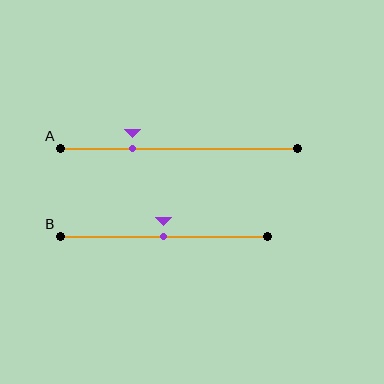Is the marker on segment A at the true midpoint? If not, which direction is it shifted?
No, the marker on segment A is shifted to the left by about 20% of the segment length.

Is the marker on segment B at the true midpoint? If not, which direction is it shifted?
Yes, the marker on segment B is at the true midpoint.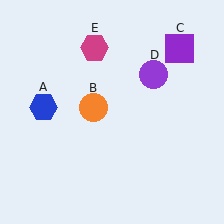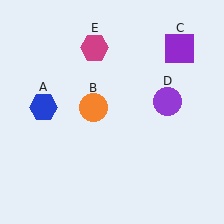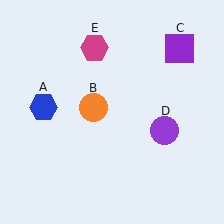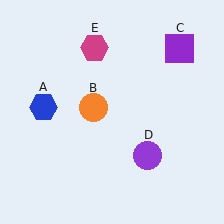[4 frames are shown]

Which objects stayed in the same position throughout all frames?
Blue hexagon (object A) and orange circle (object B) and purple square (object C) and magenta hexagon (object E) remained stationary.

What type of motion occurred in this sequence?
The purple circle (object D) rotated clockwise around the center of the scene.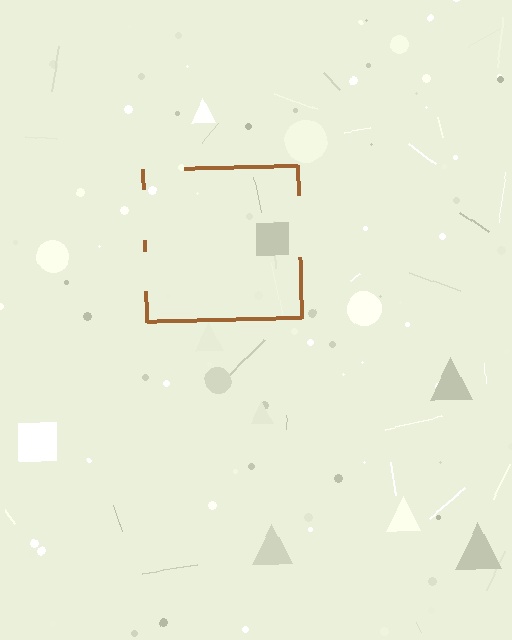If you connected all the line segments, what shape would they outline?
They would outline a square.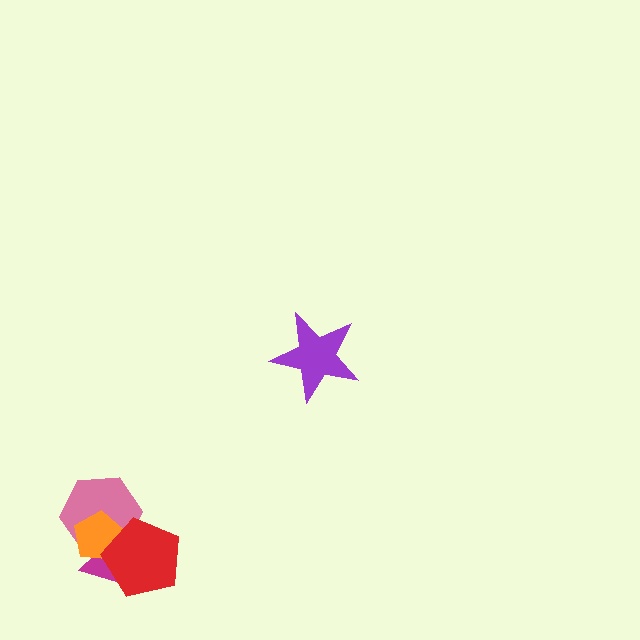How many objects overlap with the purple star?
0 objects overlap with the purple star.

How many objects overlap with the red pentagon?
3 objects overlap with the red pentagon.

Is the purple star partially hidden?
No, no other shape covers it.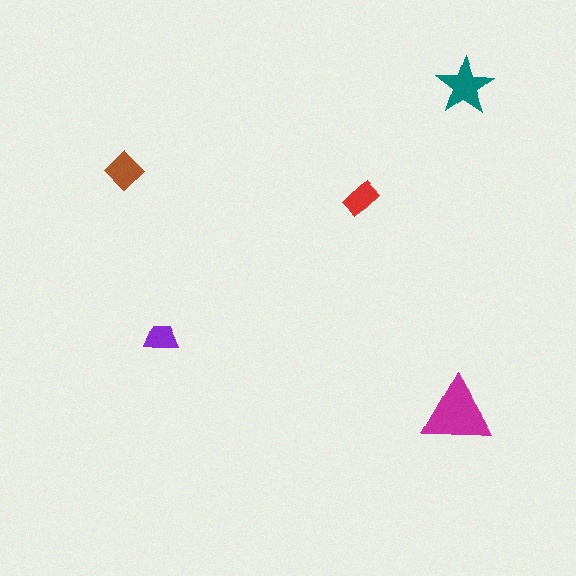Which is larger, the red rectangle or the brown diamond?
The brown diamond.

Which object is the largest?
The magenta triangle.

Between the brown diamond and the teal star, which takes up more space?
The teal star.